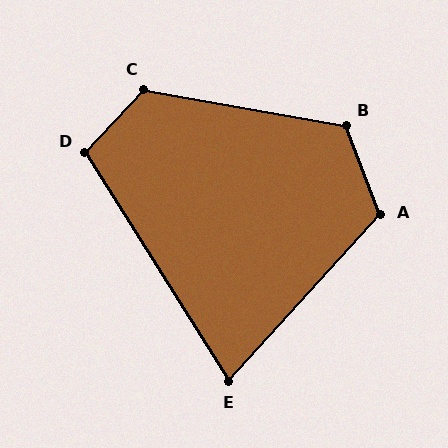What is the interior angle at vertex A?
Approximately 116 degrees (obtuse).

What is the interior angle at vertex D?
Approximately 105 degrees (obtuse).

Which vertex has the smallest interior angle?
E, at approximately 75 degrees.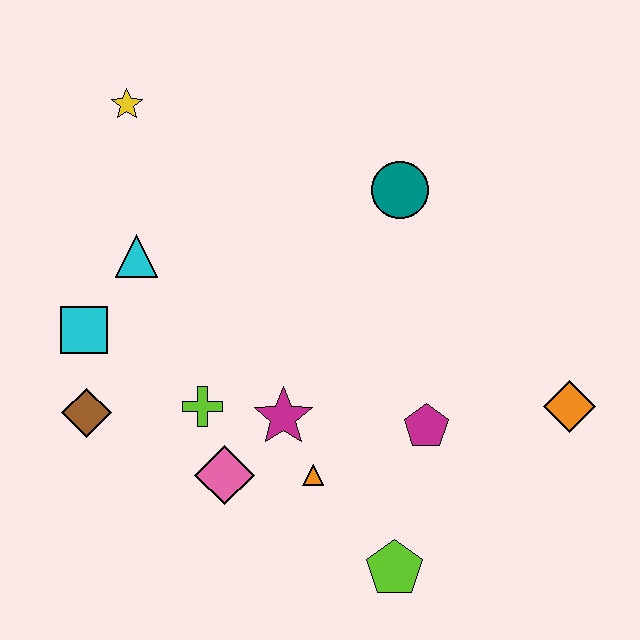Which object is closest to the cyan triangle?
The cyan square is closest to the cyan triangle.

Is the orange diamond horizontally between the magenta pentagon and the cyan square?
No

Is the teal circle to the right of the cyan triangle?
Yes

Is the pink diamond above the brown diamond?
No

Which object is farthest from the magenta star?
The yellow star is farthest from the magenta star.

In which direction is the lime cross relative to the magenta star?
The lime cross is to the left of the magenta star.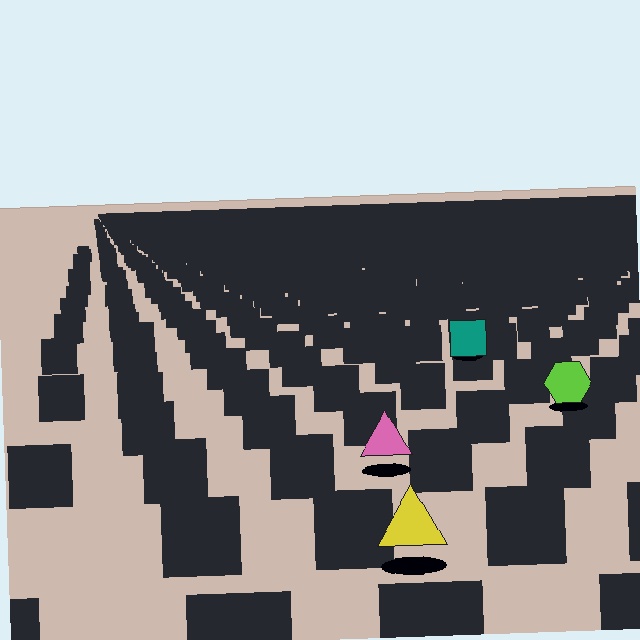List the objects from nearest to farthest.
From nearest to farthest: the yellow triangle, the pink triangle, the lime hexagon, the teal square.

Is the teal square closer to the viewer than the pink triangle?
No. The pink triangle is closer — you can tell from the texture gradient: the ground texture is coarser near it.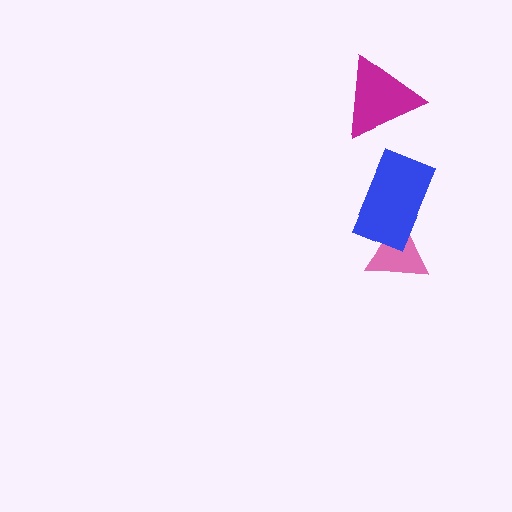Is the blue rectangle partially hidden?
No, no other shape covers it.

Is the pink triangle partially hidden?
Yes, it is partially covered by another shape.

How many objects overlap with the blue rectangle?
1 object overlaps with the blue rectangle.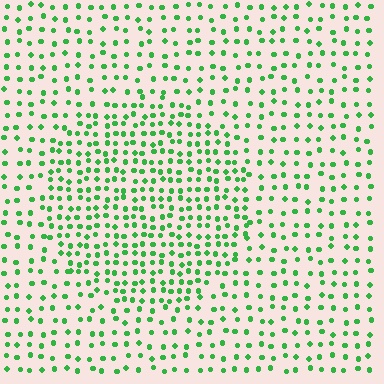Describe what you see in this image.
The image contains small green elements arranged at two different densities. A circle-shaped region is visible where the elements are more densely packed than the surrounding area.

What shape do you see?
I see a circle.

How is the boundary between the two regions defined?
The boundary is defined by a change in element density (approximately 1.7x ratio). All elements are the same color, size, and shape.